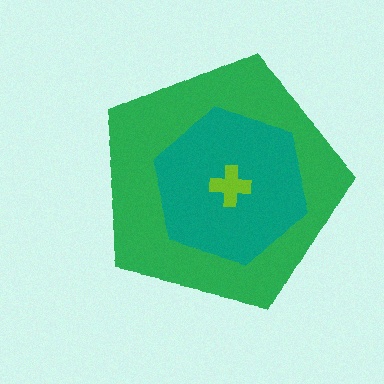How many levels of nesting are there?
3.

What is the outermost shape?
The green pentagon.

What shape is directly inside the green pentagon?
The teal hexagon.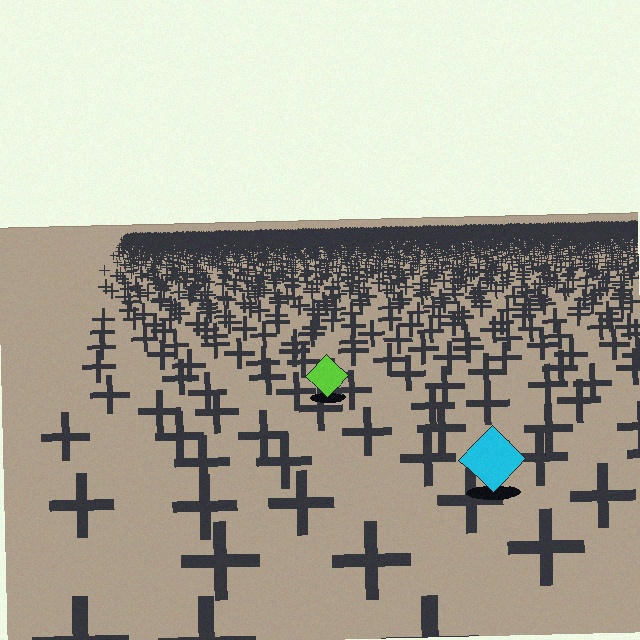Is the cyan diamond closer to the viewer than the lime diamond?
Yes. The cyan diamond is closer — you can tell from the texture gradient: the ground texture is coarser near it.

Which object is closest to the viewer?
The cyan diamond is closest. The texture marks near it are larger and more spread out.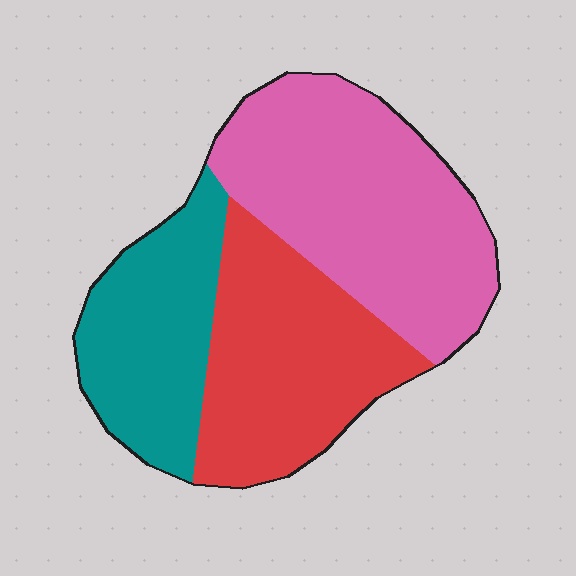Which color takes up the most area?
Pink, at roughly 40%.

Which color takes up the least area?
Teal, at roughly 25%.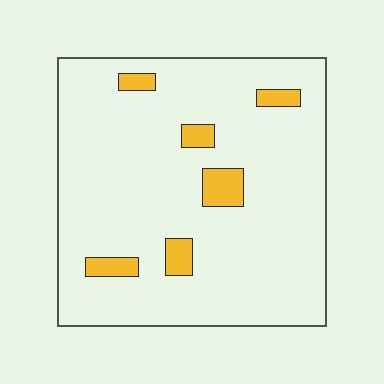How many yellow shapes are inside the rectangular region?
6.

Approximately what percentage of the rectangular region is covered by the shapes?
Approximately 10%.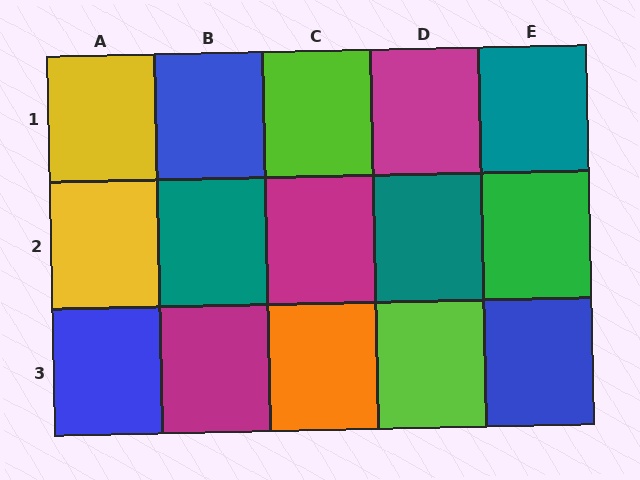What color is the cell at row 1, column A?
Yellow.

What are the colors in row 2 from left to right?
Yellow, teal, magenta, teal, green.